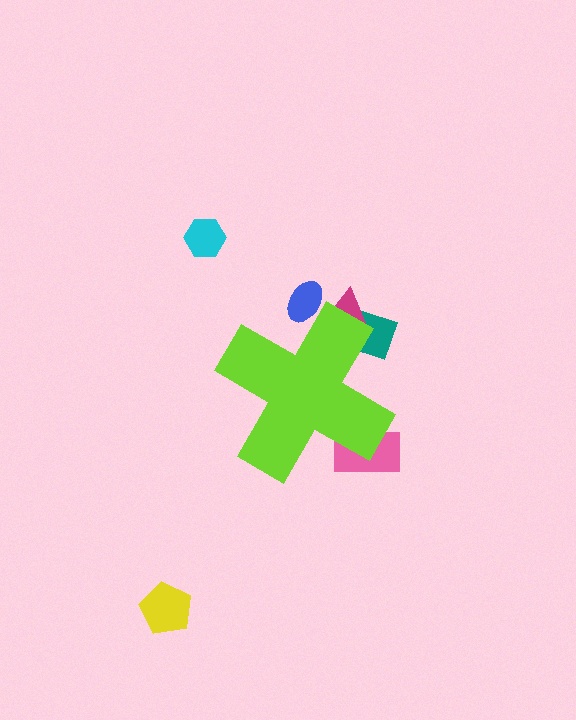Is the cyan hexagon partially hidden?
No, the cyan hexagon is fully visible.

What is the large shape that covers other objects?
A lime cross.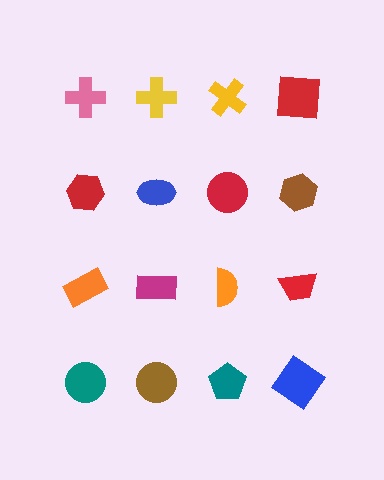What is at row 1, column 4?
A red square.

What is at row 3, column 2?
A magenta rectangle.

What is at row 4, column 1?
A teal circle.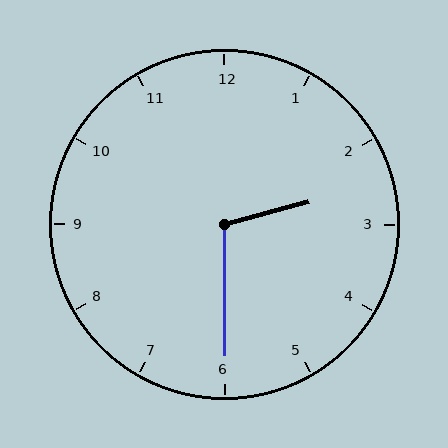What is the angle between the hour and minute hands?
Approximately 105 degrees.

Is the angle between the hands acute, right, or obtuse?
It is obtuse.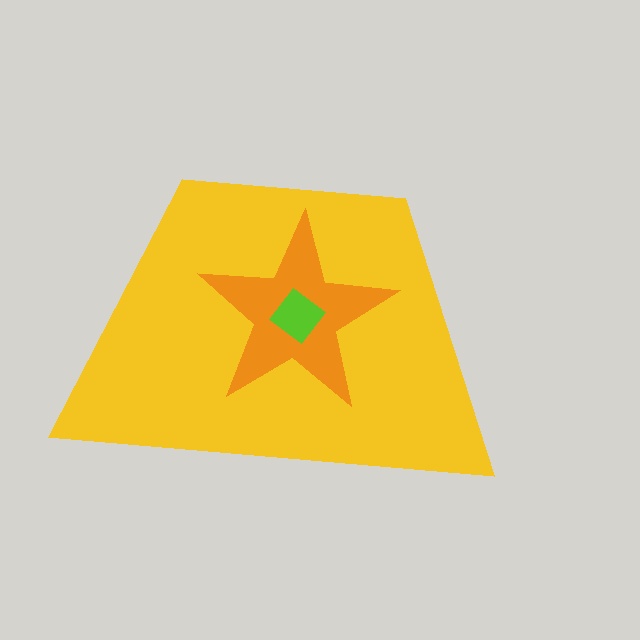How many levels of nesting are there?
3.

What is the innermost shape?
The lime diamond.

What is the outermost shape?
The yellow trapezoid.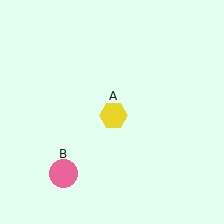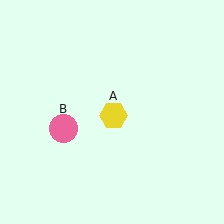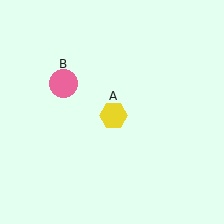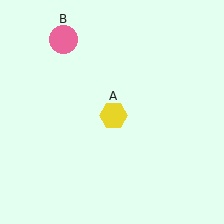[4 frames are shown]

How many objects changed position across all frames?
1 object changed position: pink circle (object B).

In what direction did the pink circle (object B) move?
The pink circle (object B) moved up.